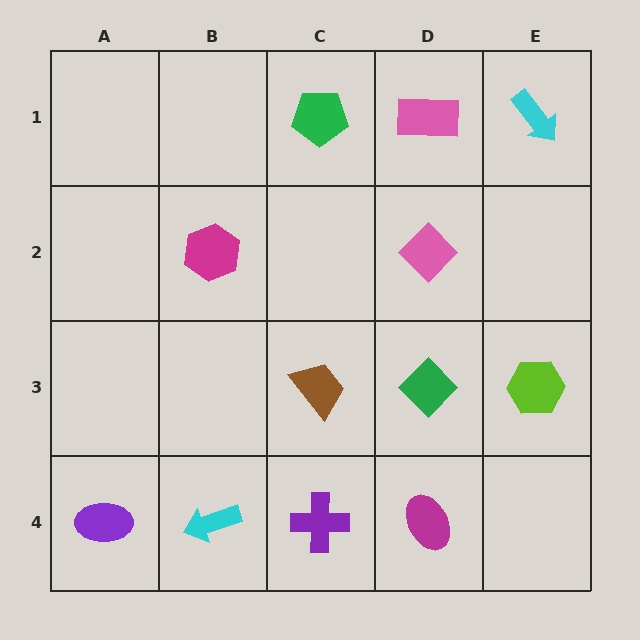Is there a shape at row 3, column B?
No, that cell is empty.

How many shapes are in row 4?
4 shapes.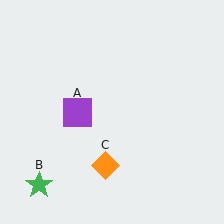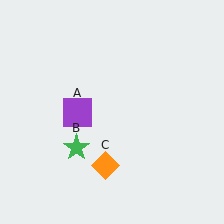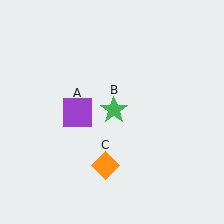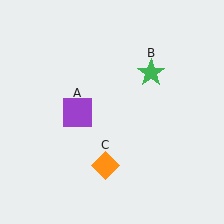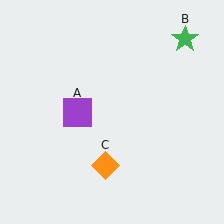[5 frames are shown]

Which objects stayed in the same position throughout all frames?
Purple square (object A) and orange diamond (object C) remained stationary.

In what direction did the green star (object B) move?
The green star (object B) moved up and to the right.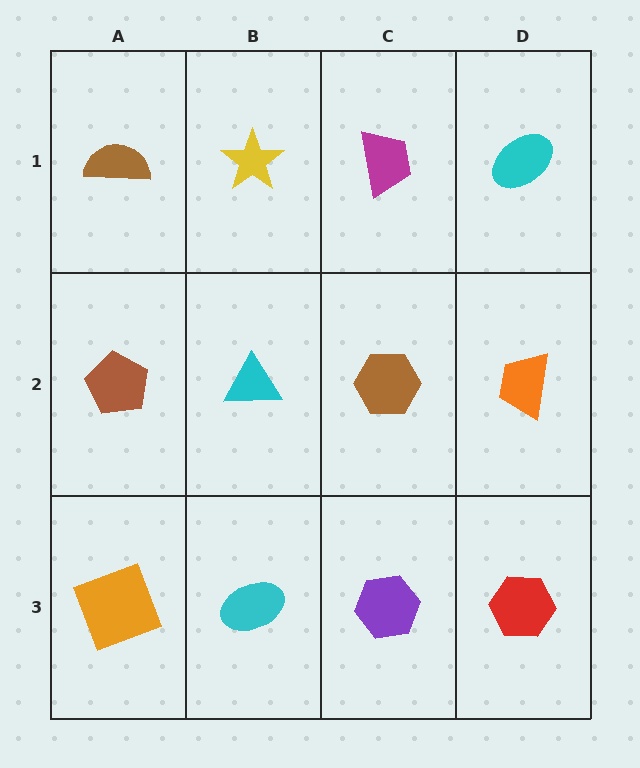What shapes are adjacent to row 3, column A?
A brown pentagon (row 2, column A), a cyan ellipse (row 3, column B).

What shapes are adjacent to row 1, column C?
A brown hexagon (row 2, column C), a yellow star (row 1, column B), a cyan ellipse (row 1, column D).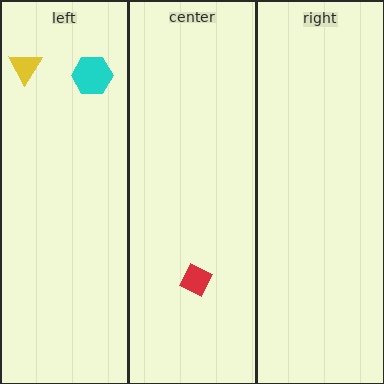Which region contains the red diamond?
The center region.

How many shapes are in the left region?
2.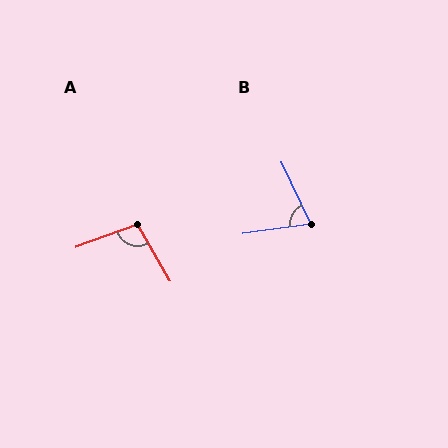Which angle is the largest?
A, at approximately 100 degrees.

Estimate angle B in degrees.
Approximately 73 degrees.